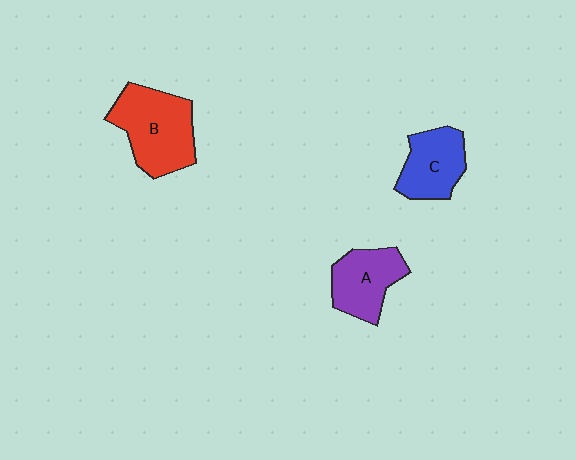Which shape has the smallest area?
Shape C (blue).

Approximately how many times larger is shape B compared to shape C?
Approximately 1.4 times.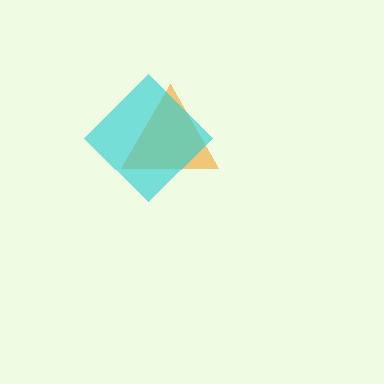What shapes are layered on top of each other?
The layered shapes are: an orange triangle, a cyan diamond.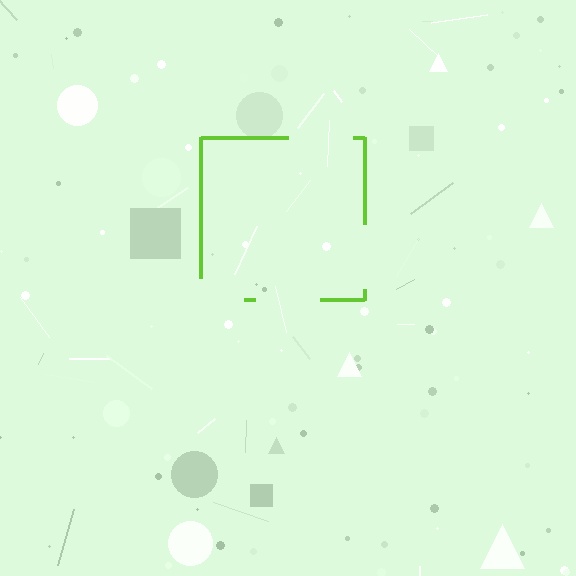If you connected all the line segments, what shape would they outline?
They would outline a square.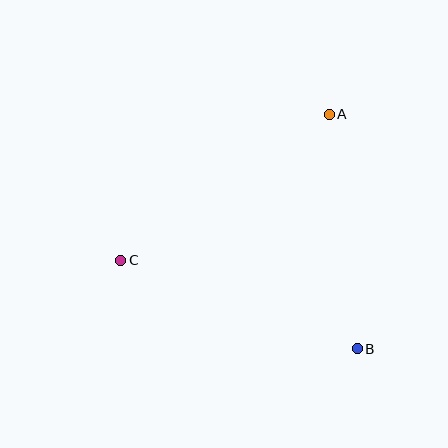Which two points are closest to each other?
Points A and B are closest to each other.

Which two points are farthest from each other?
Points A and C are farthest from each other.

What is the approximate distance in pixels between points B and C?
The distance between B and C is approximately 253 pixels.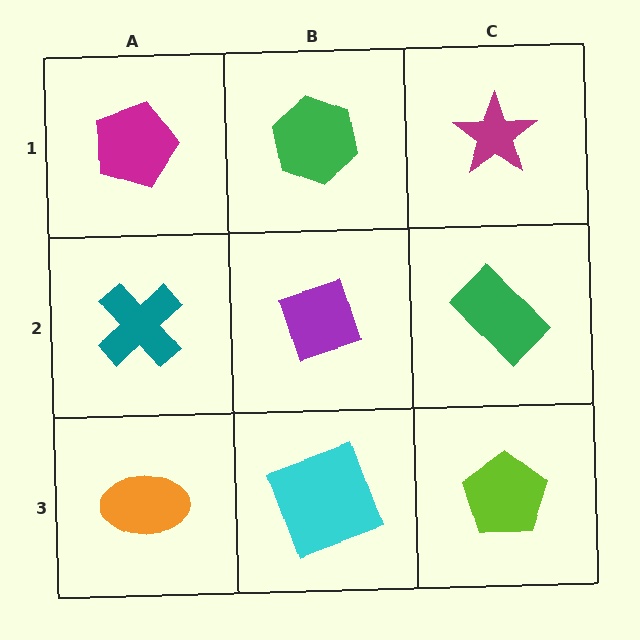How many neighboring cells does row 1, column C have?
2.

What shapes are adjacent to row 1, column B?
A purple diamond (row 2, column B), a magenta pentagon (row 1, column A), a magenta star (row 1, column C).